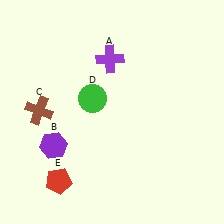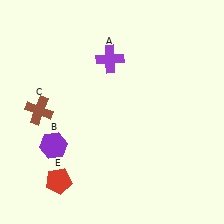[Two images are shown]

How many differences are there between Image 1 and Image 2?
There is 1 difference between the two images.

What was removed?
The green circle (D) was removed in Image 2.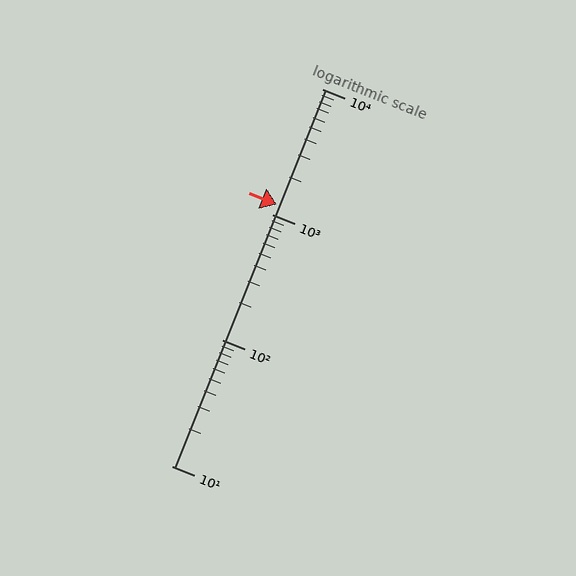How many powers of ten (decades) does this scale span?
The scale spans 3 decades, from 10 to 10000.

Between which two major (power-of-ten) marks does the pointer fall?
The pointer is between 1000 and 10000.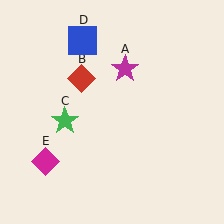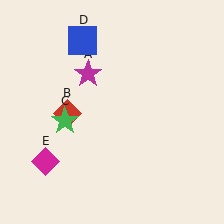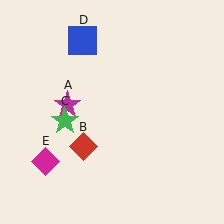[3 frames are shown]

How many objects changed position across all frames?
2 objects changed position: magenta star (object A), red diamond (object B).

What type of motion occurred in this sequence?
The magenta star (object A), red diamond (object B) rotated counterclockwise around the center of the scene.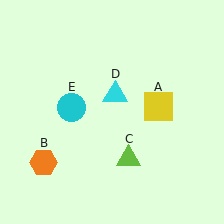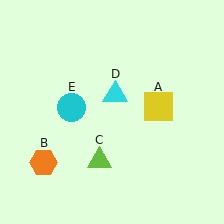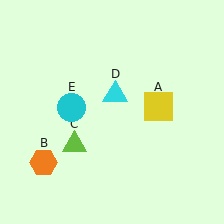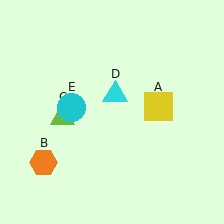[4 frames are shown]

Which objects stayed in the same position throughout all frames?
Yellow square (object A) and orange hexagon (object B) and cyan triangle (object D) and cyan circle (object E) remained stationary.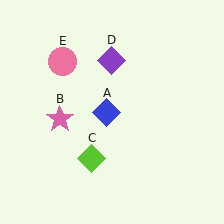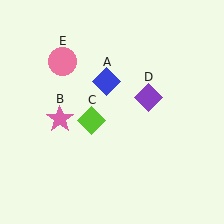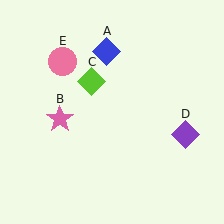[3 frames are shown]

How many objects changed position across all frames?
3 objects changed position: blue diamond (object A), lime diamond (object C), purple diamond (object D).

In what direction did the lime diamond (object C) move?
The lime diamond (object C) moved up.